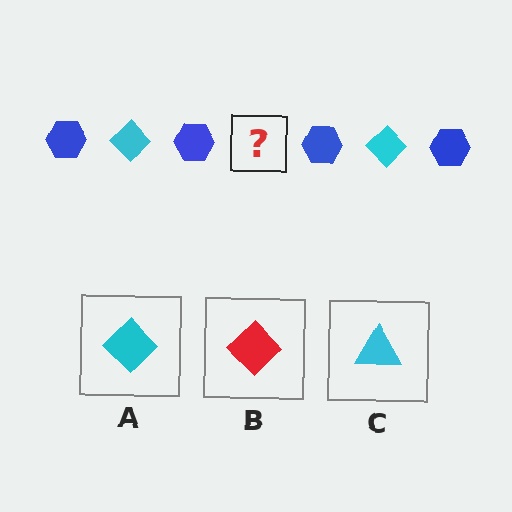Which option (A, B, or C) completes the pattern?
A.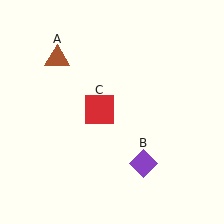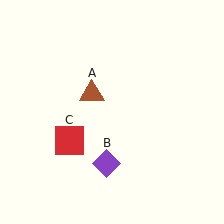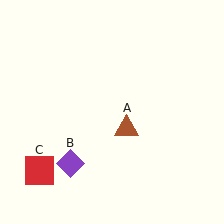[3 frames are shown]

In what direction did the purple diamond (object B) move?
The purple diamond (object B) moved left.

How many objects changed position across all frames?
3 objects changed position: brown triangle (object A), purple diamond (object B), red square (object C).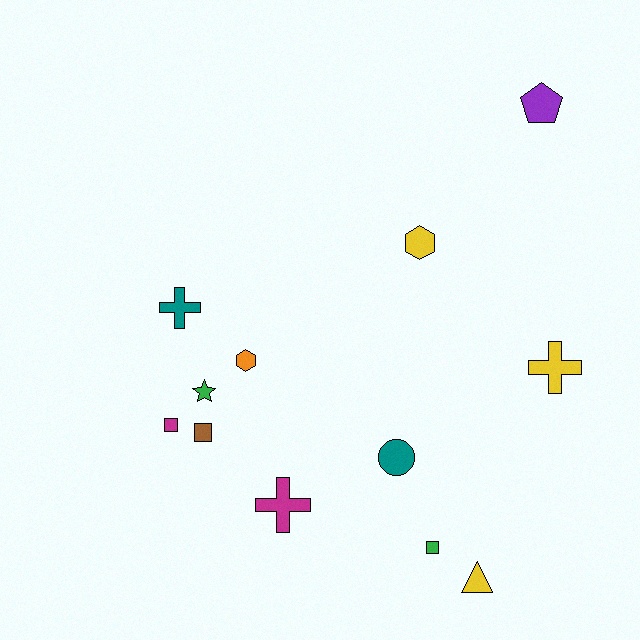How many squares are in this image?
There are 3 squares.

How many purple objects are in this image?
There is 1 purple object.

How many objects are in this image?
There are 12 objects.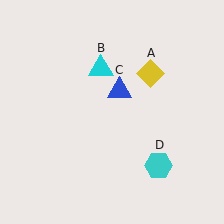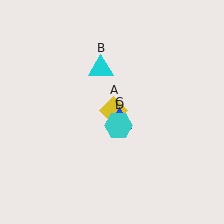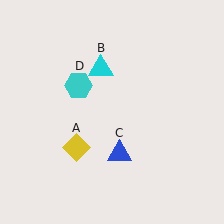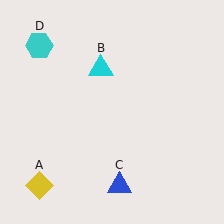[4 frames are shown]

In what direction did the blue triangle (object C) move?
The blue triangle (object C) moved down.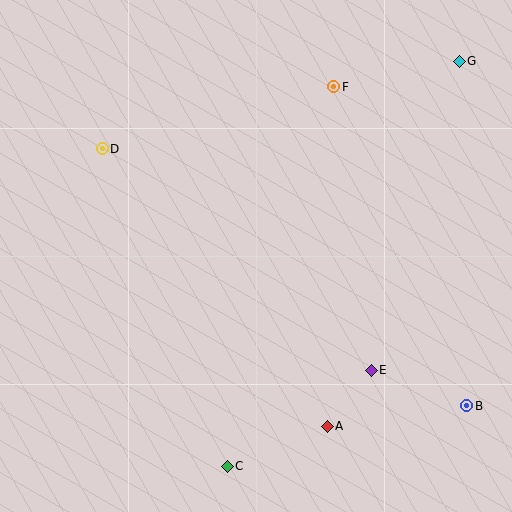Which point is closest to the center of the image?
Point E at (371, 370) is closest to the center.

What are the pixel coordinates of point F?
Point F is at (334, 87).